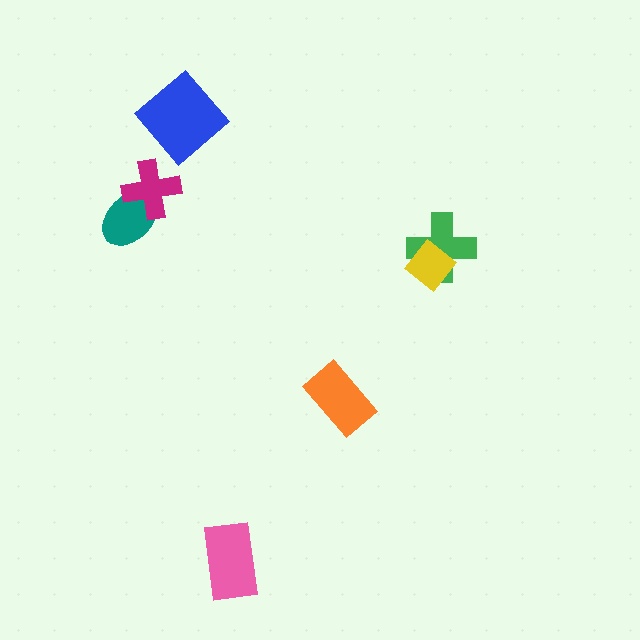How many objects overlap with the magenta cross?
1 object overlaps with the magenta cross.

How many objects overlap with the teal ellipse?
1 object overlaps with the teal ellipse.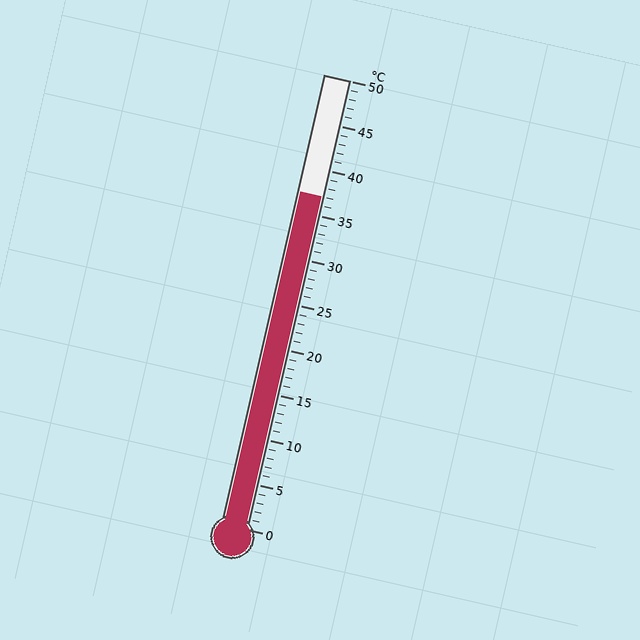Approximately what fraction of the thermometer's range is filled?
The thermometer is filled to approximately 75% of its range.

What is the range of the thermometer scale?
The thermometer scale ranges from 0°C to 50°C.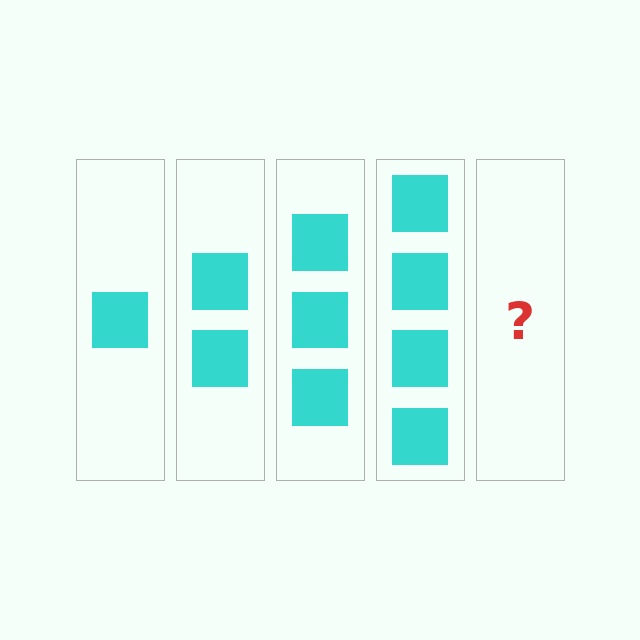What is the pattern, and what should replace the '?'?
The pattern is that each step adds one more square. The '?' should be 5 squares.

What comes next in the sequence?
The next element should be 5 squares.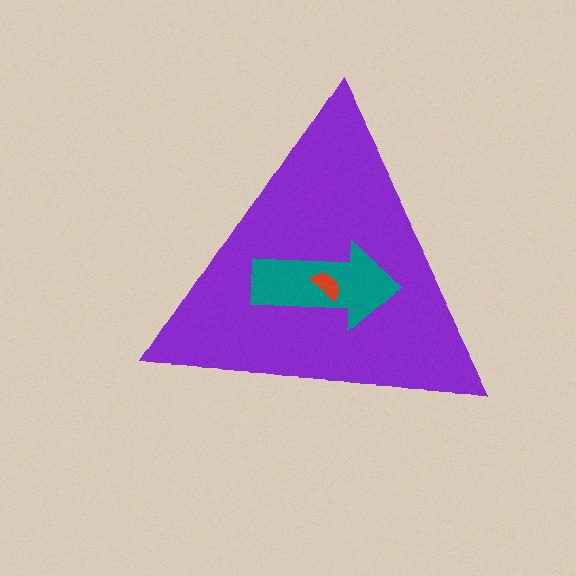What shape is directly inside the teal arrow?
The red semicircle.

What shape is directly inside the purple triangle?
The teal arrow.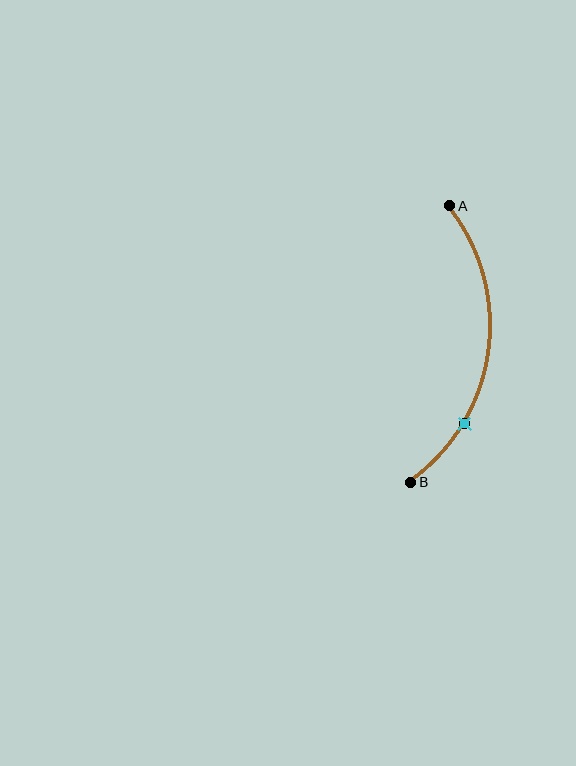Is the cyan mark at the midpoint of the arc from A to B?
No. The cyan mark lies on the arc but is closer to endpoint B. The arc midpoint would be at the point on the curve equidistant along the arc from both A and B.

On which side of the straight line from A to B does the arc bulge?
The arc bulges to the right of the straight line connecting A and B.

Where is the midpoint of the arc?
The arc midpoint is the point on the curve farthest from the straight line joining A and B. It sits to the right of that line.